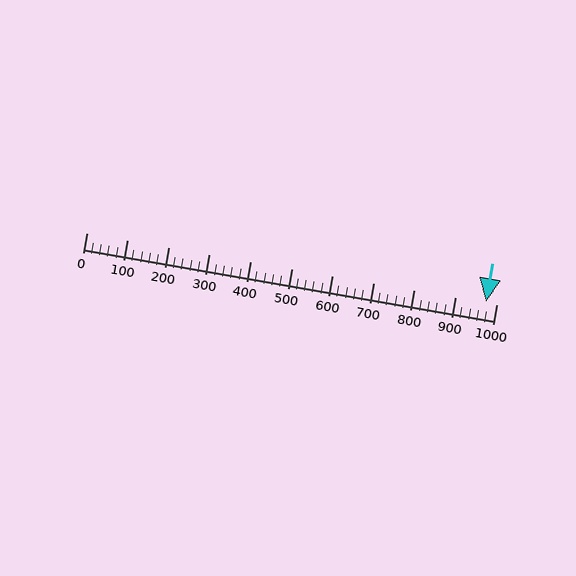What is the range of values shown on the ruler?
The ruler shows values from 0 to 1000.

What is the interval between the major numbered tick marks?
The major tick marks are spaced 100 units apart.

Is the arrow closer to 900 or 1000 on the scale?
The arrow is closer to 1000.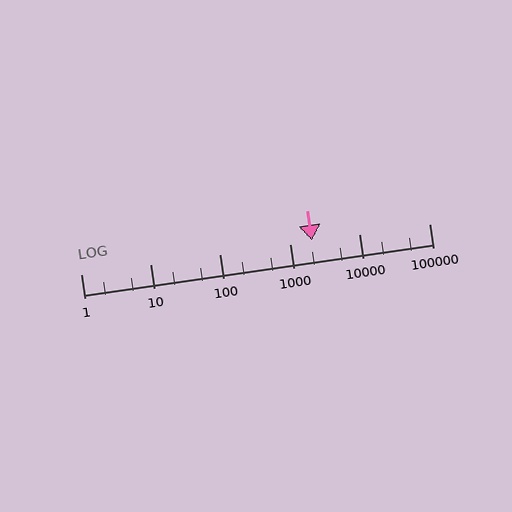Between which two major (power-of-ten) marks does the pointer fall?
The pointer is between 1000 and 10000.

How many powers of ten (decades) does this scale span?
The scale spans 5 decades, from 1 to 100000.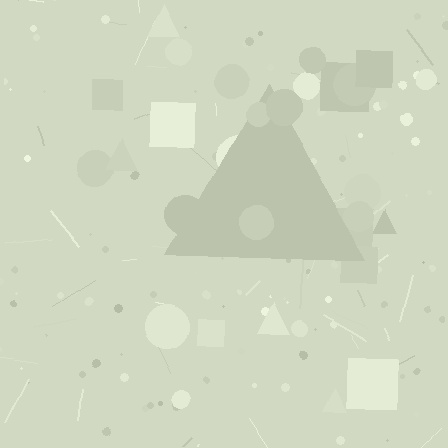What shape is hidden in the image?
A triangle is hidden in the image.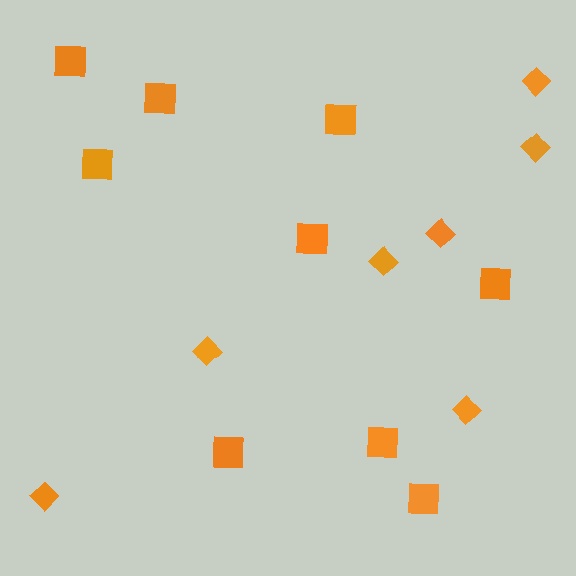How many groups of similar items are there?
There are 2 groups: one group of squares (9) and one group of diamonds (7).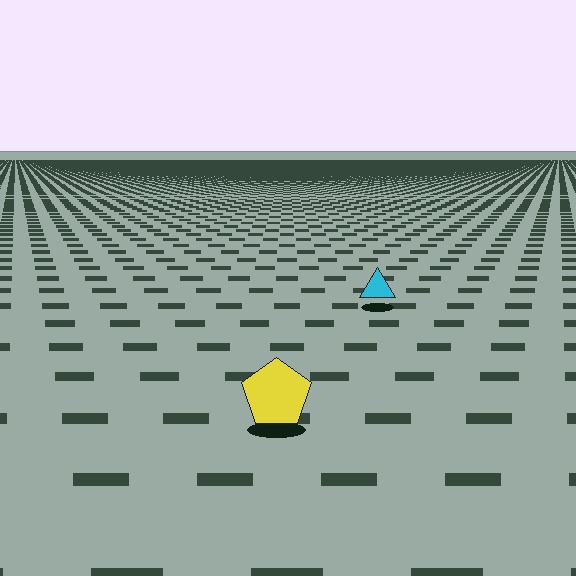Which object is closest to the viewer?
The yellow pentagon is closest. The texture marks near it are larger and more spread out.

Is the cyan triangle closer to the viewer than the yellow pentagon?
No. The yellow pentagon is closer — you can tell from the texture gradient: the ground texture is coarser near it.